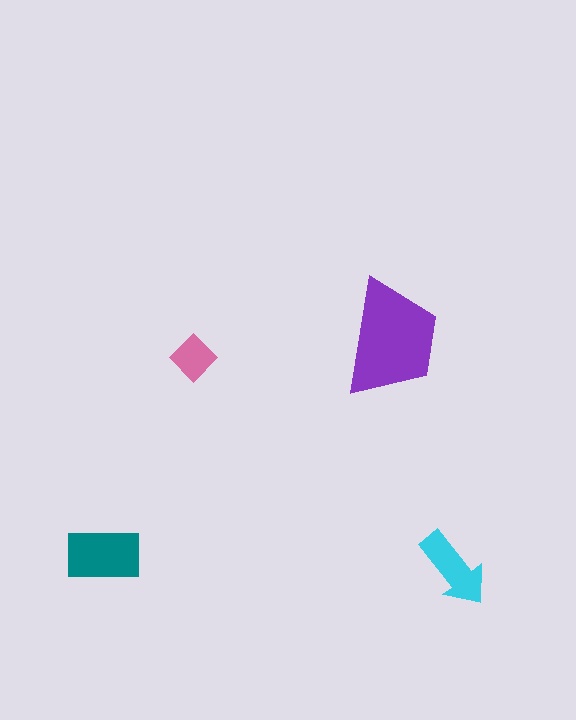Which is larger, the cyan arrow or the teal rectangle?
The teal rectangle.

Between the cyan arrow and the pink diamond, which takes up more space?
The cyan arrow.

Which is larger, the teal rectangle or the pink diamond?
The teal rectangle.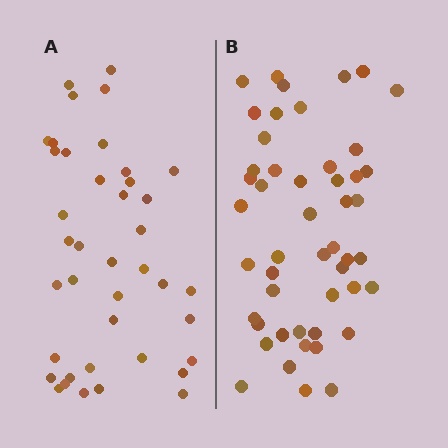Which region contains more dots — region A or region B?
Region B (the right region) has more dots.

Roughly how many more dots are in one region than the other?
Region B has roughly 8 or so more dots than region A.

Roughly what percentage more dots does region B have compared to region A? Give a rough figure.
About 20% more.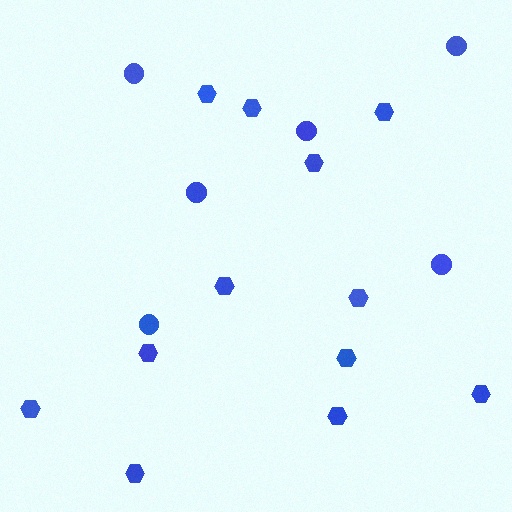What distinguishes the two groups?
There are 2 groups: one group of hexagons (12) and one group of circles (6).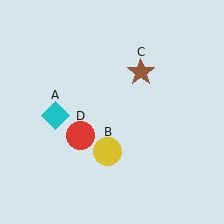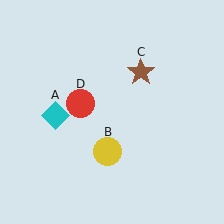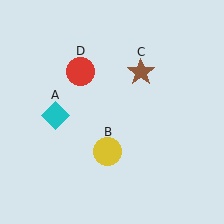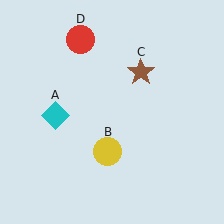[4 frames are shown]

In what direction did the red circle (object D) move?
The red circle (object D) moved up.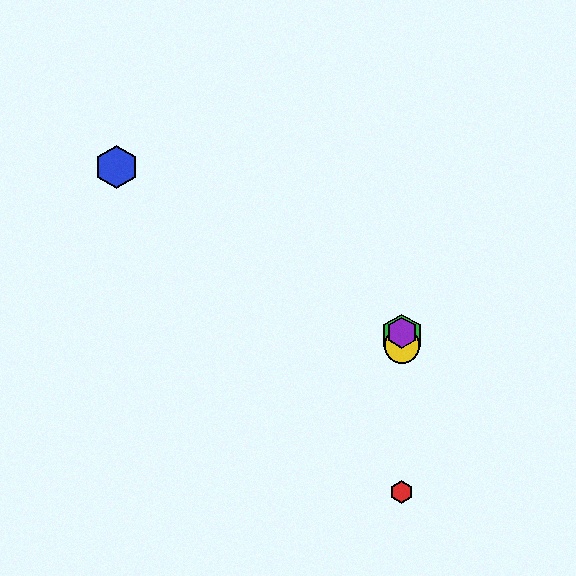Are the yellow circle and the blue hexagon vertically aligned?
No, the yellow circle is at x≈402 and the blue hexagon is at x≈117.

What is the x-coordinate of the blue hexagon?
The blue hexagon is at x≈117.